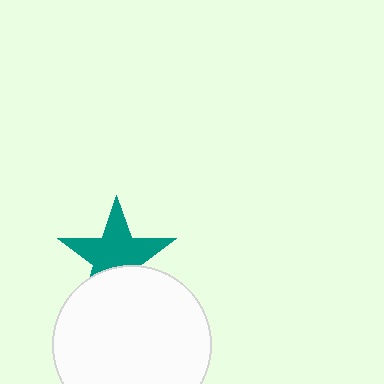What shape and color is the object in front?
The object in front is a white circle.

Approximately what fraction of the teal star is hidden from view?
Roughly 34% of the teal star is hidden behind the white circle.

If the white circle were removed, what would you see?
You would see the complete teal star.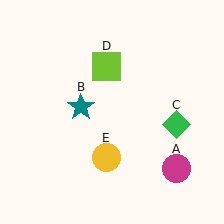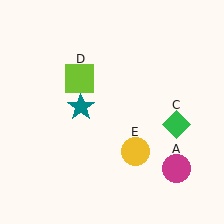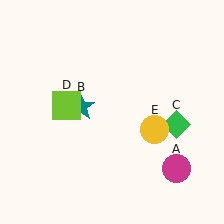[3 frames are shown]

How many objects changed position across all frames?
2 objects changed position: lime square (object D), yellow circle (object E).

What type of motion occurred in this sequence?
The lime square (object D), yellow circle (object E) rotated counterclockwise around the center of the scene.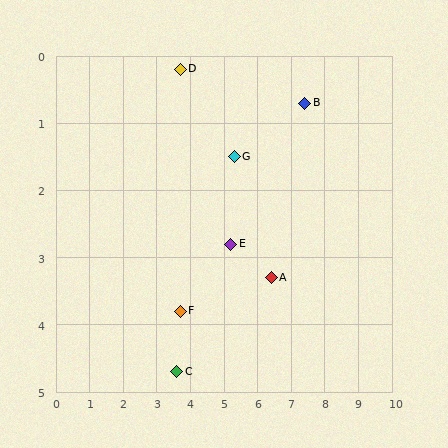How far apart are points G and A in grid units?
Points G and A are about 2.1 grid units apart.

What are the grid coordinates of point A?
Point A is at approximately (6.4, 3.3).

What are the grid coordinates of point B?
Point B is at approximately (7.4, 0.7).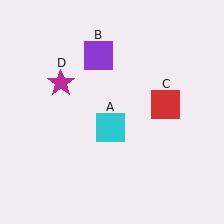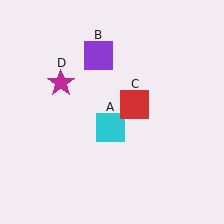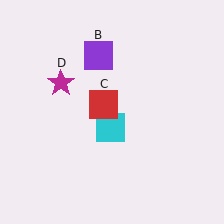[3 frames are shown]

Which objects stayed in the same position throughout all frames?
Cyan square (object A) and purple square (object B) and magenta star (object D) remained stationary.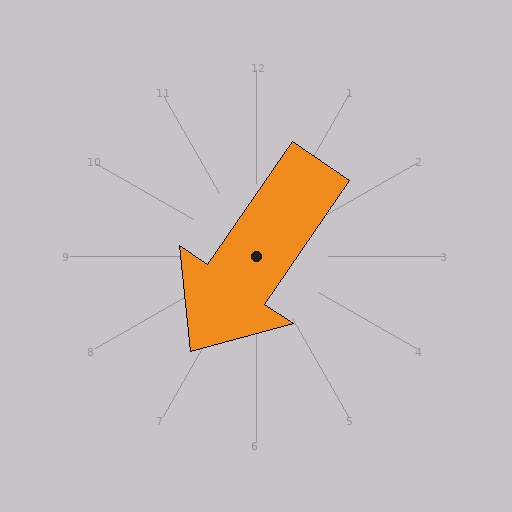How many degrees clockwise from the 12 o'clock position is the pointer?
Approximately 215 degrees.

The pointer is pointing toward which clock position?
Roughly 7 o'clock.